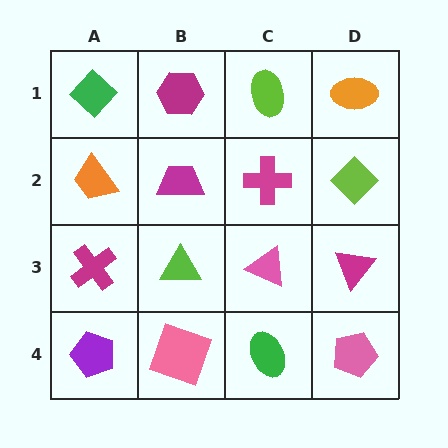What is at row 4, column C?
A green ellipse.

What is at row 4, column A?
A purple pentagon.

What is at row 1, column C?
A lime ellipse.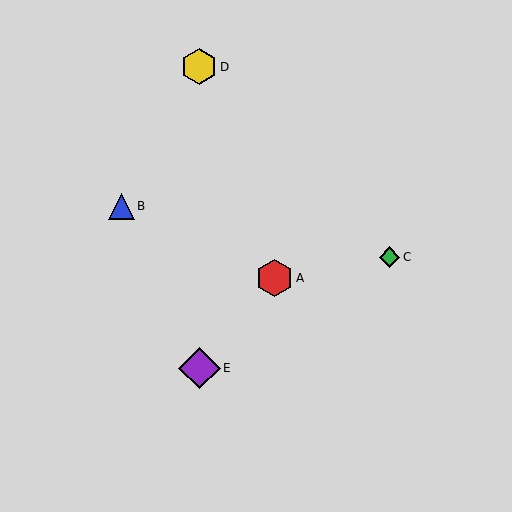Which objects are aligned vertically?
Objects D, E are aligned vertically.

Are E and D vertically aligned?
Yes, both are at x≈199.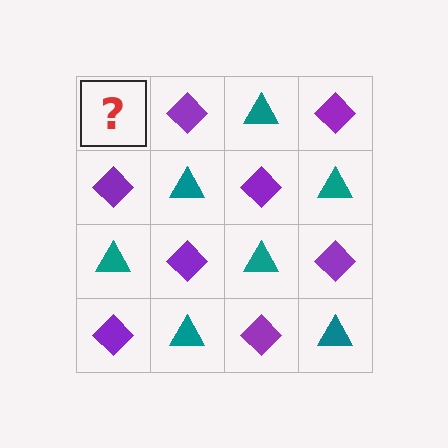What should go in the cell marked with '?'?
The missing cell should contain a teal triangle.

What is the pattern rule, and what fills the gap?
The rule is that it alternates teal triangle and purple diamond in a checkerboard pattern. The gap should be filled with a teal triangle.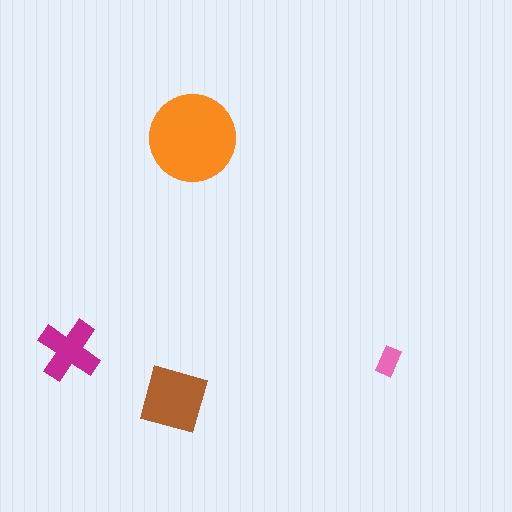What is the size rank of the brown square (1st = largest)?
2nd.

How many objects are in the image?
There are 4 objects in the image.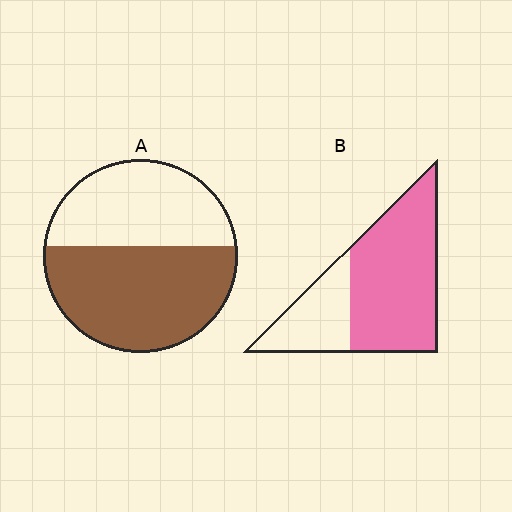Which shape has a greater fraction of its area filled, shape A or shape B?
Shape B.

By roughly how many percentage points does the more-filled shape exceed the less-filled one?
By roughly 15 percentage points (B over A).